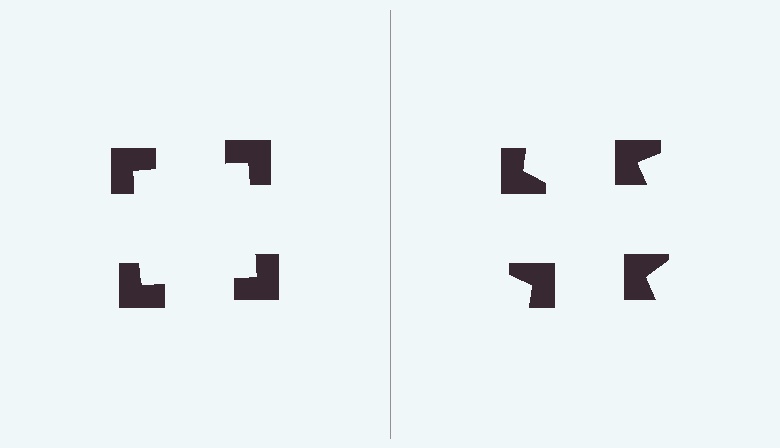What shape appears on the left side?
An illusory square.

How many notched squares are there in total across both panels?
8 — 4 on each side.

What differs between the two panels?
The notched squares are positioned identically on both sides; only the wedge orientations differ. On the left they align to a square; on the right they are misaligned.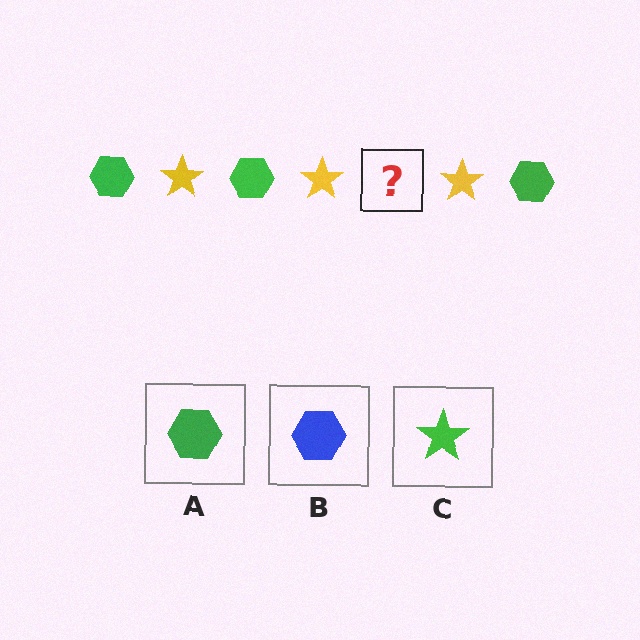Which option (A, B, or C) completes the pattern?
A.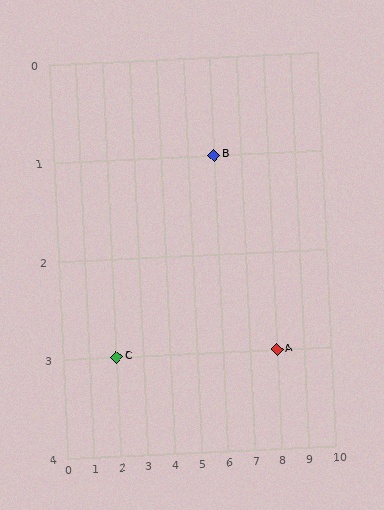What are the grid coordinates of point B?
Point B is at grid coordinates (6, 1).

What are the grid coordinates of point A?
Point A is at grid coordinates (8, 3).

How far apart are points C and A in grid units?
Points C and A are 6 columns apart.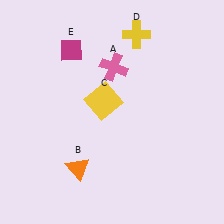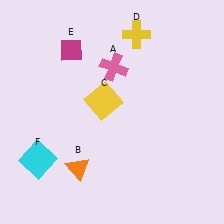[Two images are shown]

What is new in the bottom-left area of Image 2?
A cyan square (F) was added in the bottom-left area of Image 2.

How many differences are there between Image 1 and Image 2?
There is 1 difference between the two images.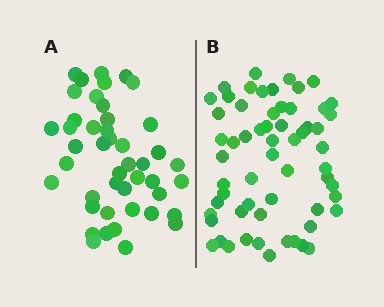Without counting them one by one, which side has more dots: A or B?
Region B (the right region) has more dots.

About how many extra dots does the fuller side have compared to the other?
Region B has approximately 15 more dots than region A.